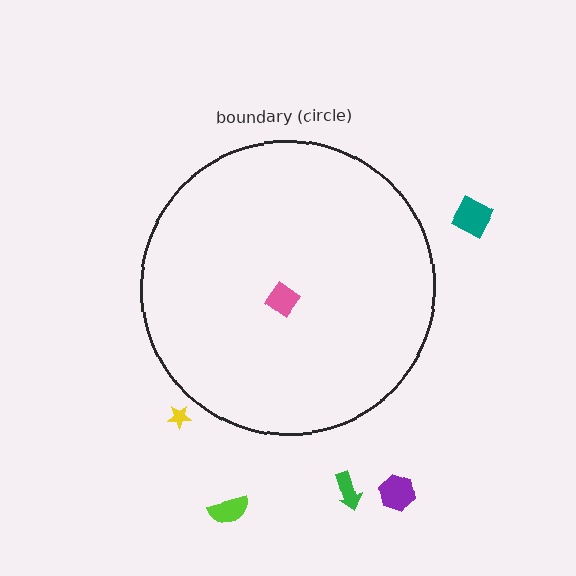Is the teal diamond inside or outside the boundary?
Outside.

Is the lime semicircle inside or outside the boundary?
Outside.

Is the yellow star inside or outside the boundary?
Outside.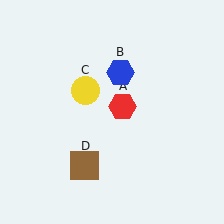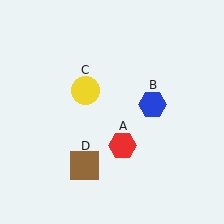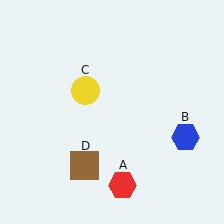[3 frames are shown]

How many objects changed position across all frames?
2 objects changed position: red hexagon (object A), blue hexagon (object B).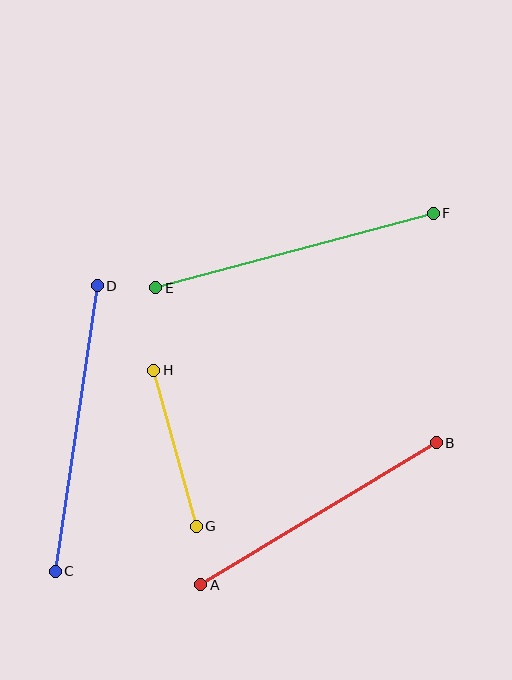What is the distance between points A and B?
The distance is approximately 275 pixels.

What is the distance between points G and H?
The distance is approximately 162 pixels.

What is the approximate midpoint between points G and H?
The midpoint is at approximately (175, 448) pixels.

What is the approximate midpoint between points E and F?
The midpoint is at approximately (295, 251) pixels.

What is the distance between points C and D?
The distance is approximately 288 pixels.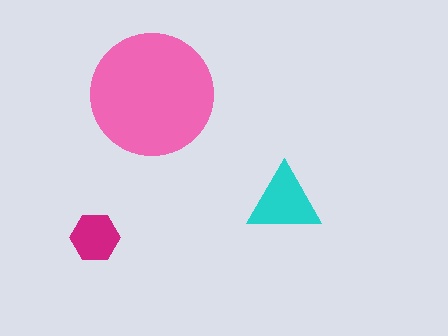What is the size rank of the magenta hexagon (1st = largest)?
3rd.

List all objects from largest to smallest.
The pink circle, the cyan triangle, the magenta hexagon.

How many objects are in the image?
There are 3 objects in the image.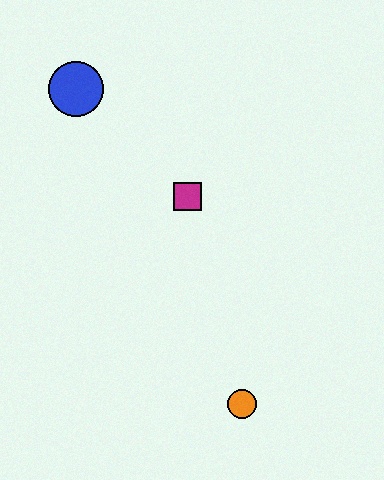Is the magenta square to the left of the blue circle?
No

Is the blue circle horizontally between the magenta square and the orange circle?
No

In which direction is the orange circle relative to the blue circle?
The orange circle is below the blue circle.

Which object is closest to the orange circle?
The magenta square is closest to the orange circle.